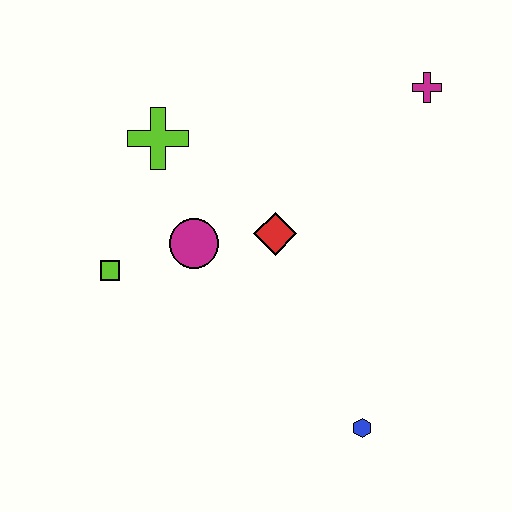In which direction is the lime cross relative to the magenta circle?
The lime cross is above the magenta circle.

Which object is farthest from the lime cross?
The blue hexagon is farthest from the lime cross.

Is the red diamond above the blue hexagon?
Yes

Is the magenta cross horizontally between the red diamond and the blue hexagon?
No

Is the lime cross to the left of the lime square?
No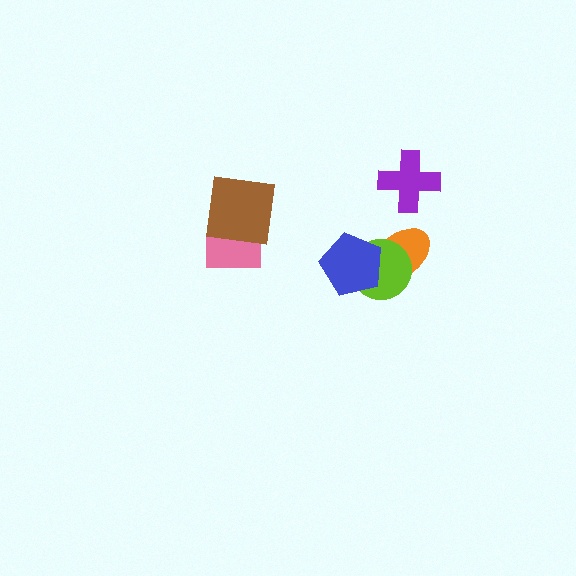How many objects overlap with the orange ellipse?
2 objects overlap with the orange ellipse.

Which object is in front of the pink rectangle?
The brown square is in front of the pink rectangle.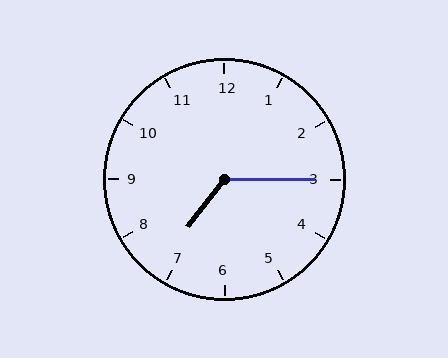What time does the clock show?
7:15.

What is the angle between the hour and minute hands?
Approximately 128 degrees.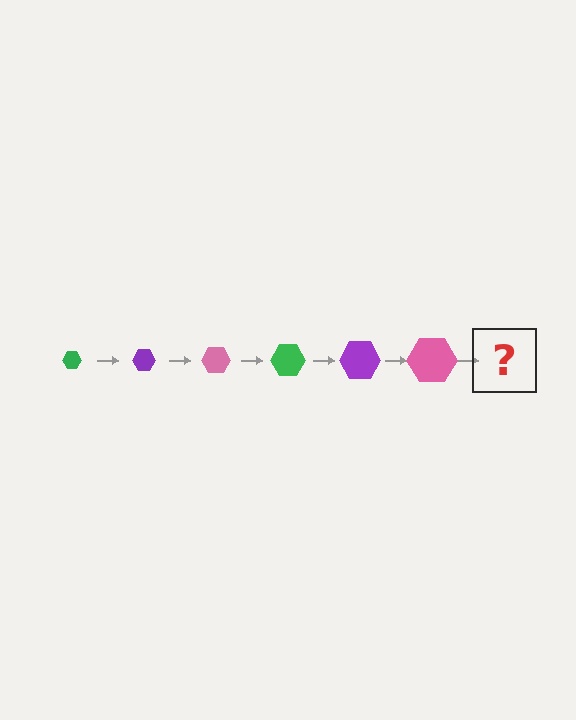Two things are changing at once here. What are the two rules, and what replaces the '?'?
The two rules are that the hexagon grows larger each step and the color cycles through green, purple, and pink. The '?' should be a green hexagon, larger than the previous one.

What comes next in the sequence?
The next element should be a green hexagon, larger than the previous one.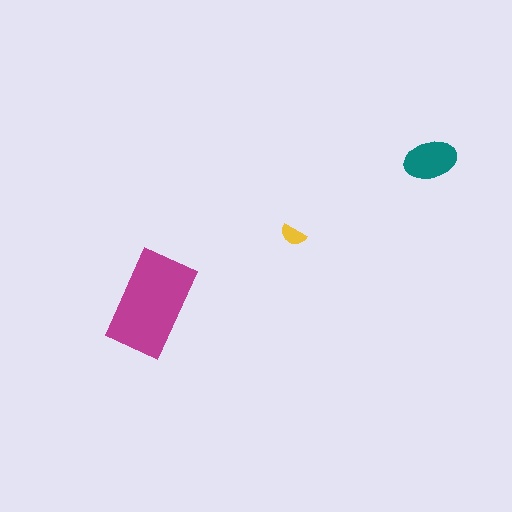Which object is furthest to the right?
The teal ellipse is rightmost.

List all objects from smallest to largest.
The yellow semicircle, the teal ellipse, the magenta rectangle.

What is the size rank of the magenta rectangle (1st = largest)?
1st.